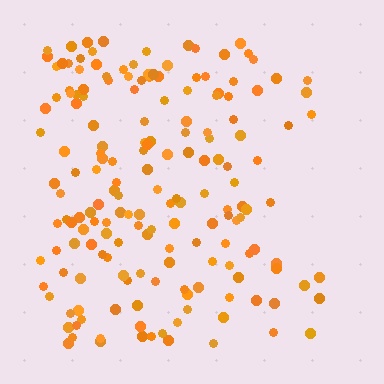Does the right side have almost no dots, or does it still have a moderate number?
Still a moderate number, just noticeably fewer than the left.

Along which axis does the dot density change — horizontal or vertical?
Horizontal.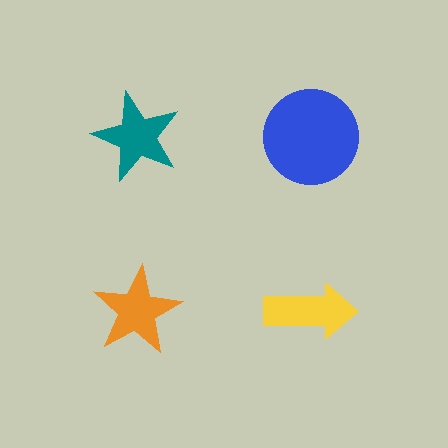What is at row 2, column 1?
An orange star.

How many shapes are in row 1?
2 shapes.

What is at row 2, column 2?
A yellow arrow.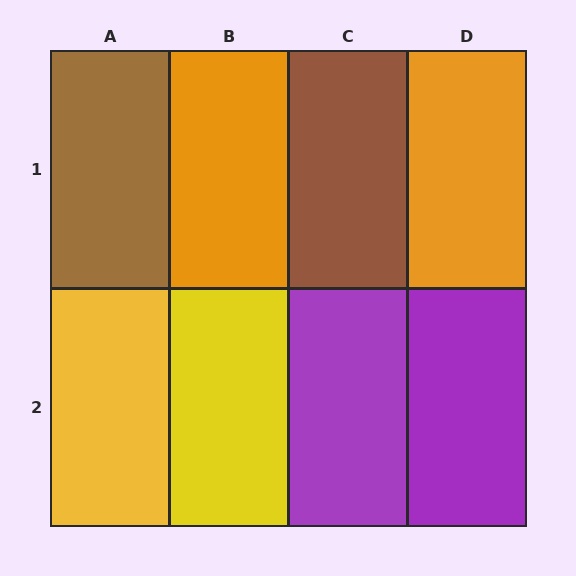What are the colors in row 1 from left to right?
Brown, orange, brown, orange.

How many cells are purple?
2 cells are purple.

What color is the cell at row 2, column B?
Yellow.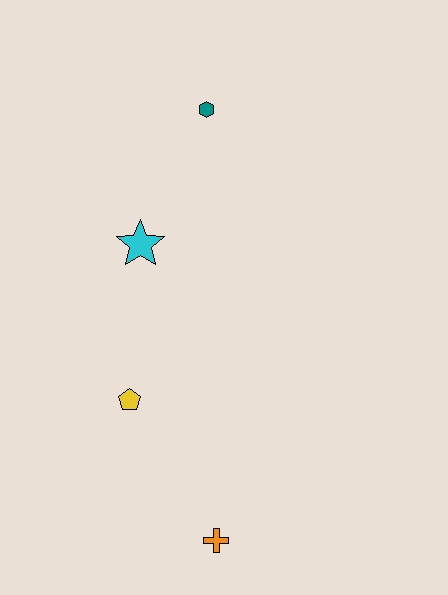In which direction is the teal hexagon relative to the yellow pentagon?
The teal hexagon is above the yellow pentagon.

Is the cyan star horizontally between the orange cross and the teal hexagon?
No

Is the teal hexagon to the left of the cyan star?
No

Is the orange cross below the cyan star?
Yes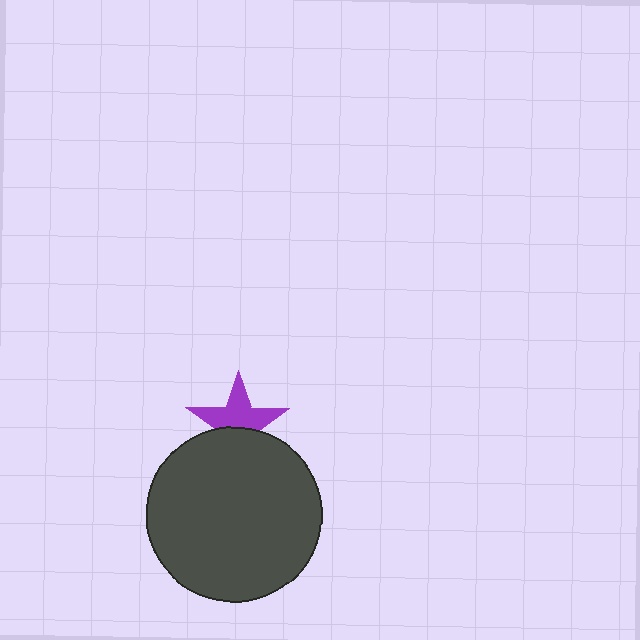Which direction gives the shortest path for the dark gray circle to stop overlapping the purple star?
Moving down gives the shortest separation.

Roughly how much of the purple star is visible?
About half of it is visible (roughly 58%).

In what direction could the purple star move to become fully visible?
The purple star could move up. That would shift it out from behind the dark gray circle entirely.